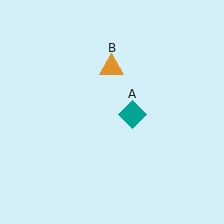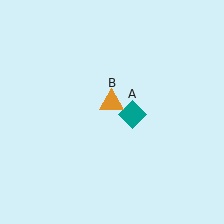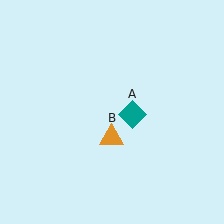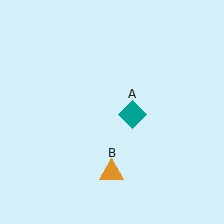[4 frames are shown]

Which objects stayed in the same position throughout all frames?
Teal diamond (object A) remained stationary.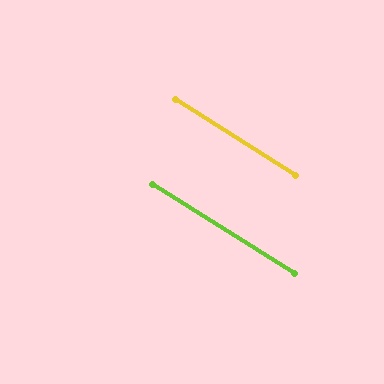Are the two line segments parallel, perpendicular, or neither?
Parallel — their directions differ by only 0.2°.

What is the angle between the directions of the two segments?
Approximately 0 degrees.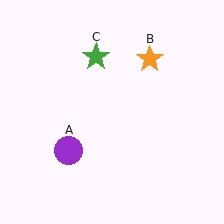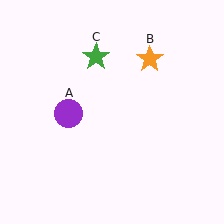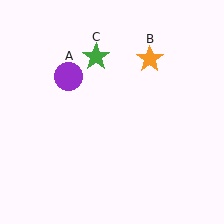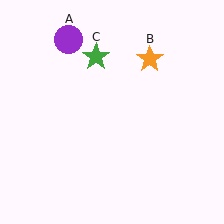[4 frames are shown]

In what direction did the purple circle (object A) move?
The purple circle (object A) moved up.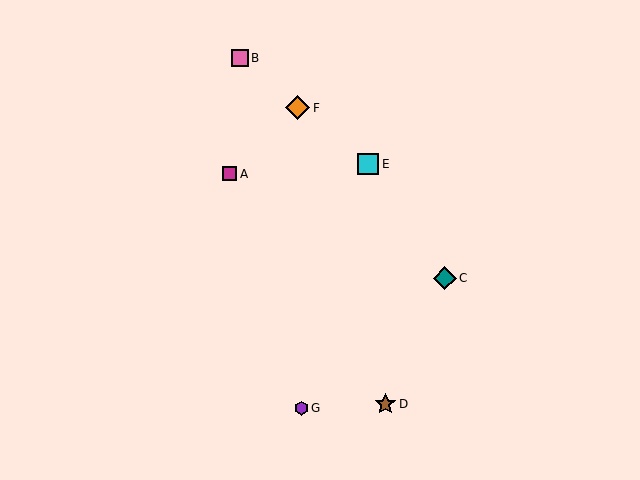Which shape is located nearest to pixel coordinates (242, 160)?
The magenta square (labeled A) at (230, 174) is nearest to that location.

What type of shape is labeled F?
Shape F is an orange diamond.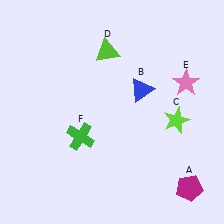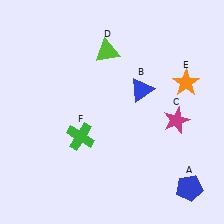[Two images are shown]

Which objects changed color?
A changed from magenta to blue. C changed from lime to magenta. E changed from pink to orange.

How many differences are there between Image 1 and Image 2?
There are 3 differences between the two images.